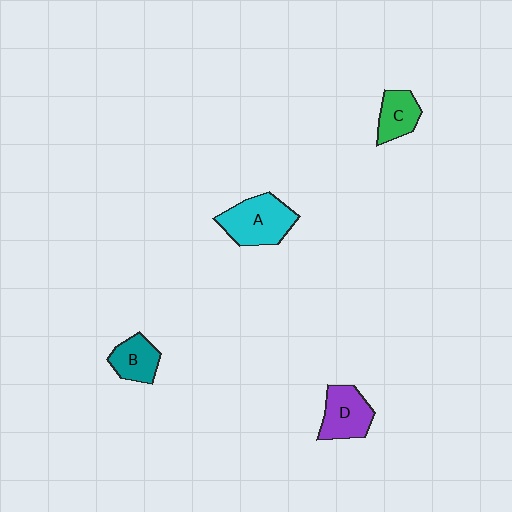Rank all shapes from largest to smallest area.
From largest to smallest: A (cyan), D (purple), B (teal), C (green).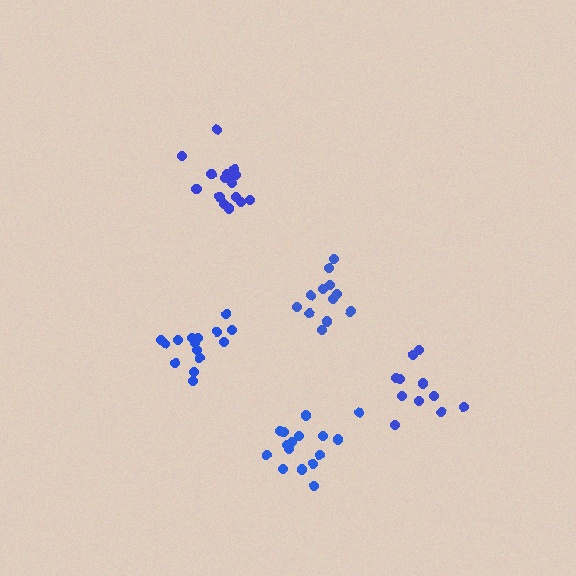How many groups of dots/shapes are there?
There are 5 groups.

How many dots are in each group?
Group 1: 16 dots, Group 2: 15 dots, Group 3: 11 dots, Group 4: 12 dots, Group 5: 17 dots (71 total).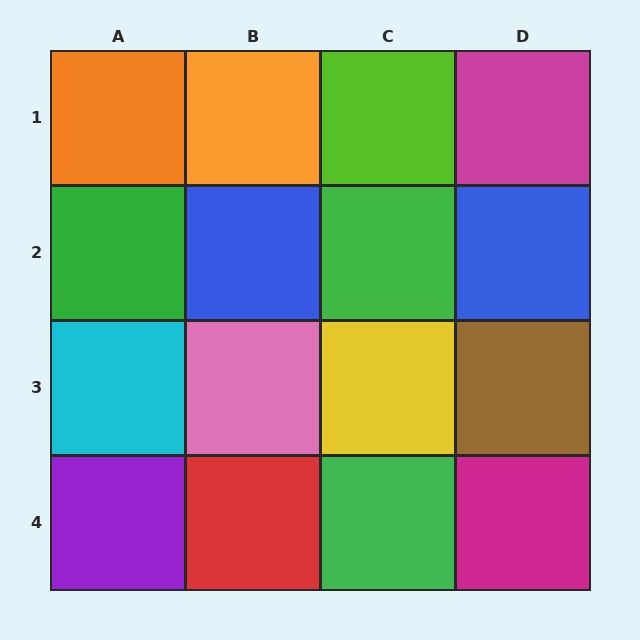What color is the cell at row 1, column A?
Orange.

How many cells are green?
3 cells are green.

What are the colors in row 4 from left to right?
Purple, red, green, magenta.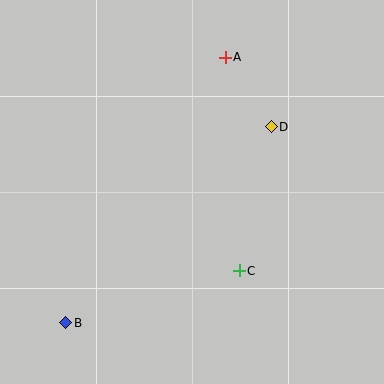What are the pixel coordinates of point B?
Point B is at (66, 323).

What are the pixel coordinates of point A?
Point A is at (225, 57).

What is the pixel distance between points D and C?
The distance between D and C is 148 pixels.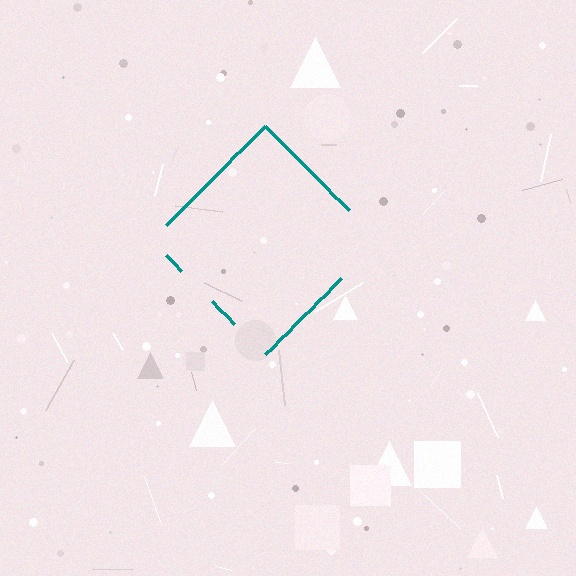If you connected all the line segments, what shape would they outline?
They would outline a diamond.